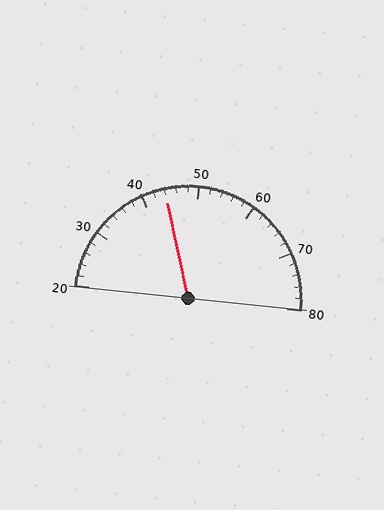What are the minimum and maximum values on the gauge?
The gauge ranges from 20 to 80.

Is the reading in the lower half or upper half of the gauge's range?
The reading is in the lower half of the range (20 to 80).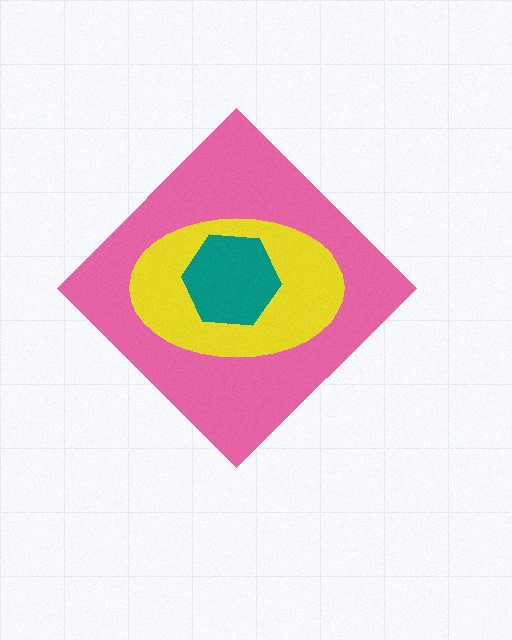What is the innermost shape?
The teal hexagon.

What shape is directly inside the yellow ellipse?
The teal hexagon.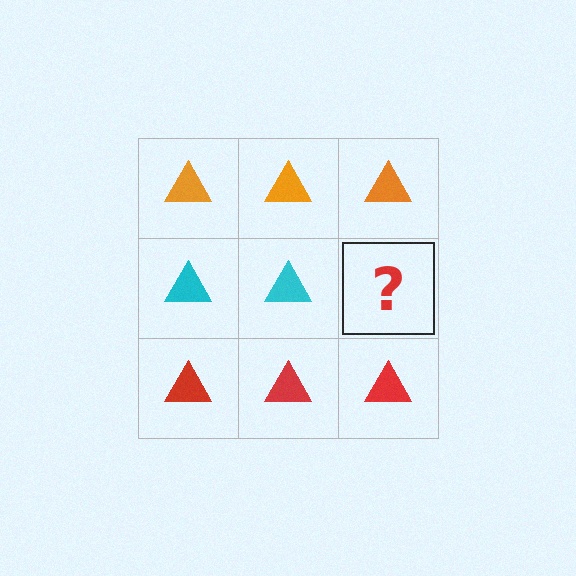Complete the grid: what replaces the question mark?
The question mark should be replaced with a cyan triangle.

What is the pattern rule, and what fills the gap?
The rule is that each row has a consistent color. The gap should be filled with a cyan triangle.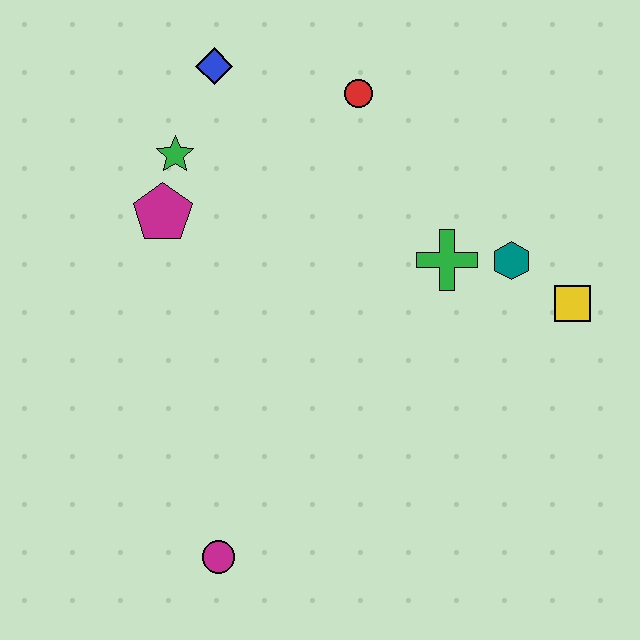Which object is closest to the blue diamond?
The green star is closest to the blue diamond.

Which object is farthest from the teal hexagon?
The magenta circle is farthest from the teal hexagon.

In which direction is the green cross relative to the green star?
The green cross is to the right of the green star.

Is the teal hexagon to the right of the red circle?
Yes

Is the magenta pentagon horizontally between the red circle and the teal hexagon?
No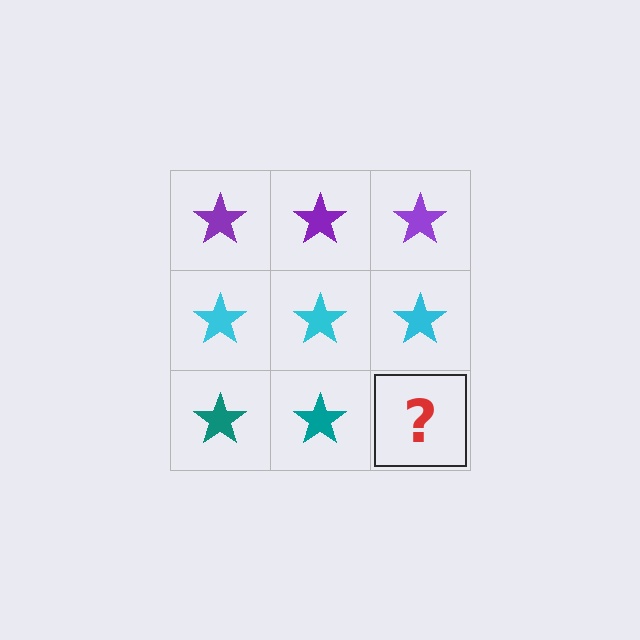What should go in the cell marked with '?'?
The missing cell should contain a teal star.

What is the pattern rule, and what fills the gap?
The rule is that each row has a consistent color. The gap should be filled with a teal star.